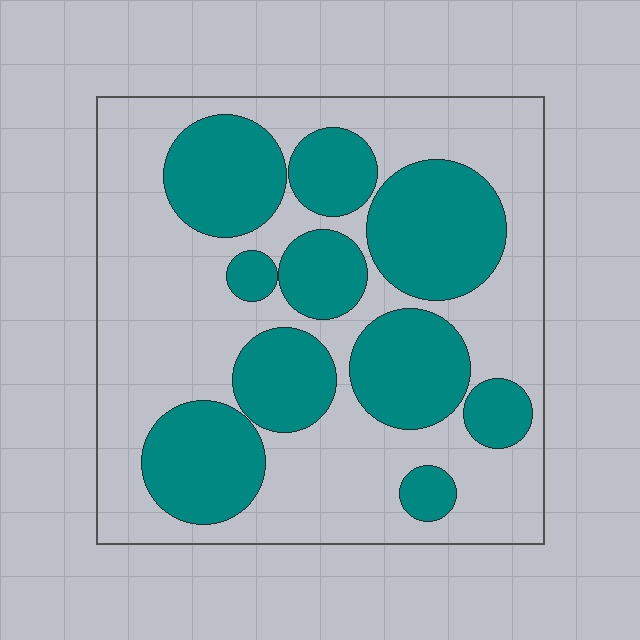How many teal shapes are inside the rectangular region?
10.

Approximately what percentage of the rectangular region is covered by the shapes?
Approximately 40%.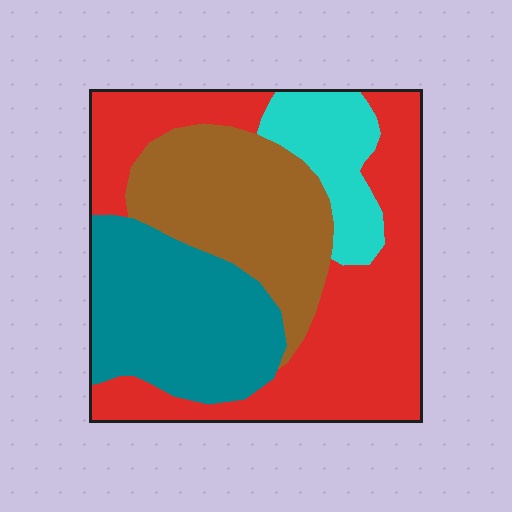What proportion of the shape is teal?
Teal covers about 25% of the shape.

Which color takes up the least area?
Cyan, at roughly 10%.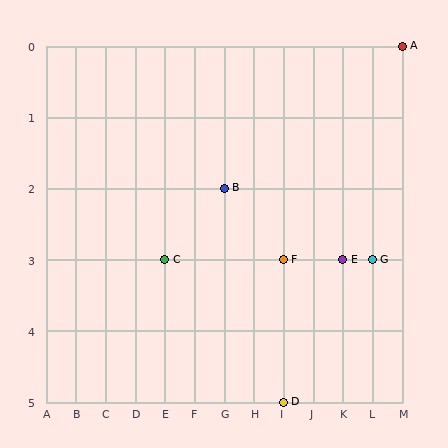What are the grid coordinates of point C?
Point C is at grid coordinates (E, 3).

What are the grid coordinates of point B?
Point B is at grid coordinates (G, 2).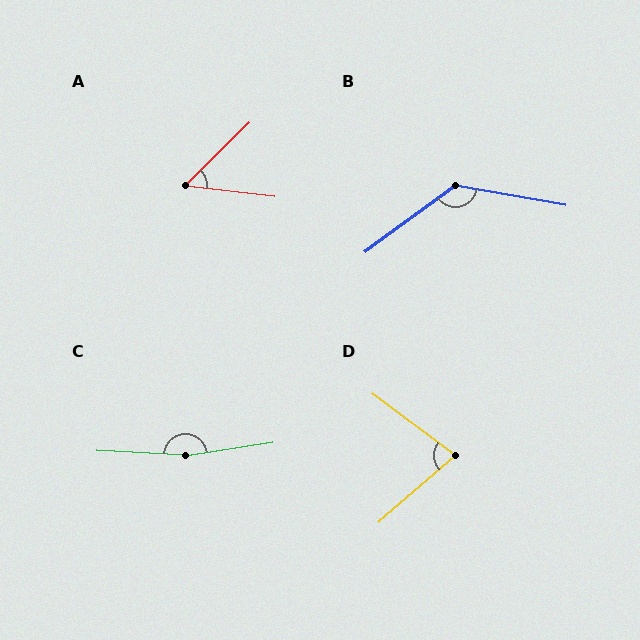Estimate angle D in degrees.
Approximately 78 degrees.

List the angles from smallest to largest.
A (52°), D (78°), B (134°), C (169°).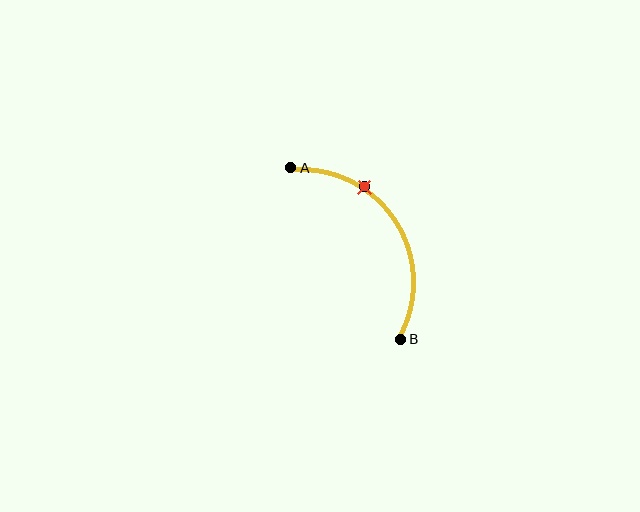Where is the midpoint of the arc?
The arc midpoint is the point on the curve farthest from the straight line joining A and B. It sits to the right of that line.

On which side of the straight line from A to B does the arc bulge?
The arc bulges to the right of the straight line connecting A and B.